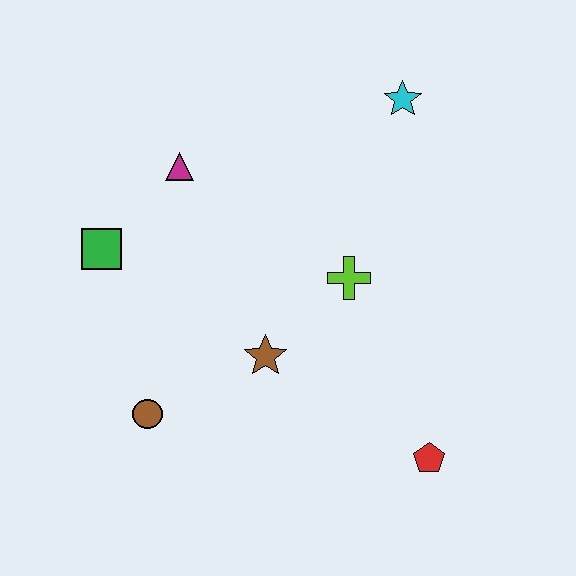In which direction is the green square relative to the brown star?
The green square is to the left of the brown star.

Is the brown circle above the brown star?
No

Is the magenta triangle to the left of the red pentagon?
Yes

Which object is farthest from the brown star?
The cyan star is farthest from the brown star.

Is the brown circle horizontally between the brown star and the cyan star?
No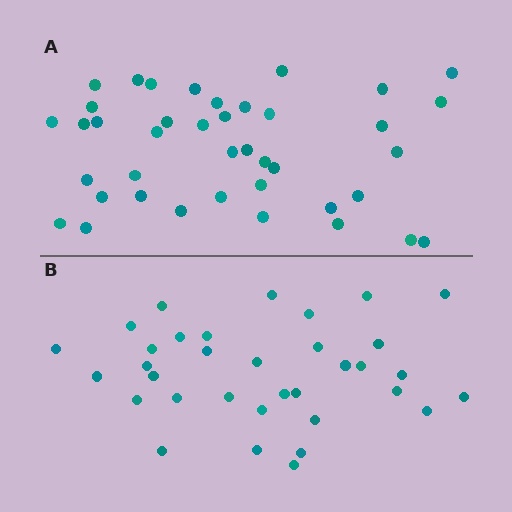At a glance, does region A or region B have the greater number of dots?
Region A (the top region) has more dots.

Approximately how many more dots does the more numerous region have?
Region A has about 6 more dots than region B.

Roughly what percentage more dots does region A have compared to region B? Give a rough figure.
About 20% more.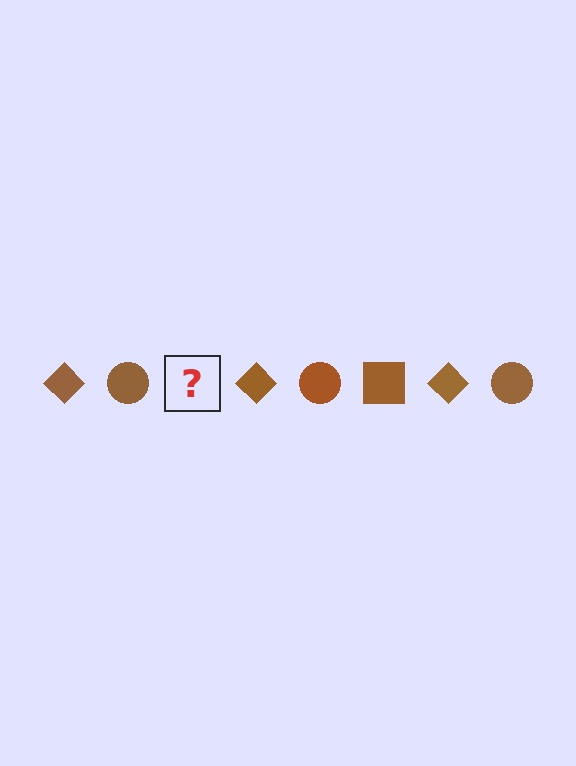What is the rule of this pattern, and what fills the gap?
The rule is that the pattern cycles through diamond, circle, square shapes in brown. The gap should be filled with a brown square.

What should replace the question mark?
The question mark should be replaced with a brown square.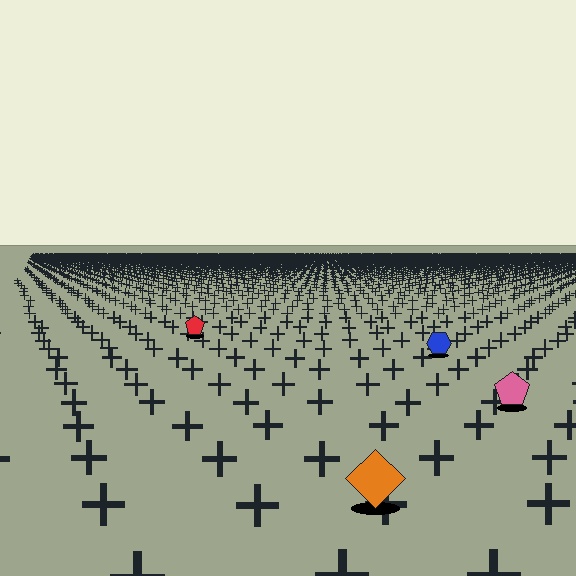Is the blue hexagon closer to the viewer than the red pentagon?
Yes. The blue hexagon is closer — you can tell from the texture gradient: the ground texture is coarser near it.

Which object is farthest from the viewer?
The red pentagon is farthest from the viewer. It appears smaller and the ground texture around it is denser.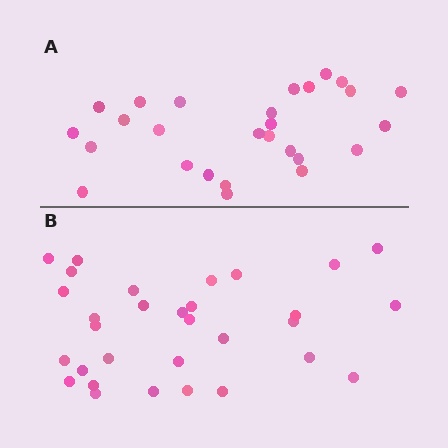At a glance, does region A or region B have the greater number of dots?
Region B (the bottom region) has more dots.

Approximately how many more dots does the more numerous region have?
Region B has about 4 more dots than region A.